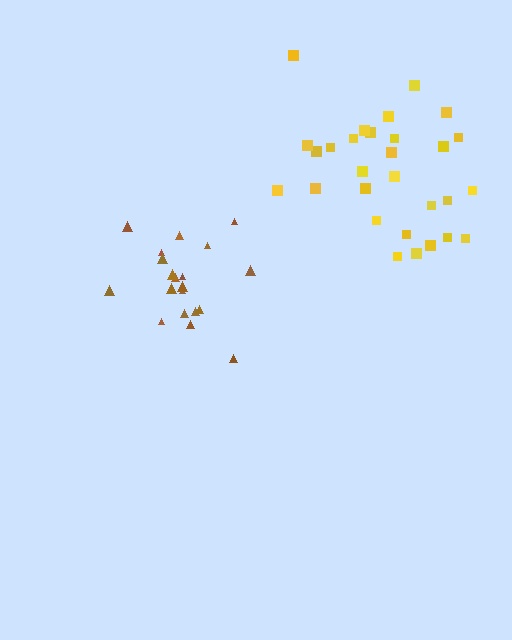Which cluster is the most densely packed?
Brown.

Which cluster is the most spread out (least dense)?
Yellow.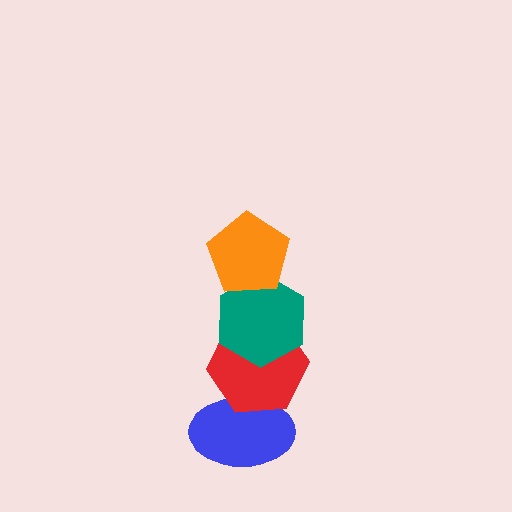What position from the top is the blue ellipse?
The blue ellipse is 4th from the top.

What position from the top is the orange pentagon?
The orange pentagon is 1st from the top.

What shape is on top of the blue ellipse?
The red hexagon is on top of the blue ellipse.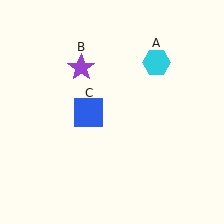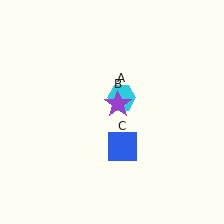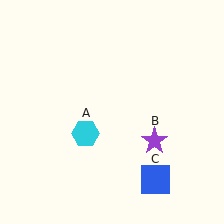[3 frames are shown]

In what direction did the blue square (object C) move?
The blue square (object C) moved down and to the right.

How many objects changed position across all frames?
3 objects changed position: cyan hexagon (object A), purple star (object B), blue square (object C).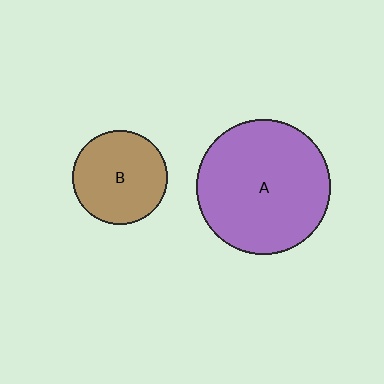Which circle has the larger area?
Circle A (purple).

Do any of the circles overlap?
No, none of the circles overlap.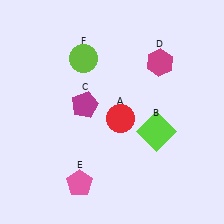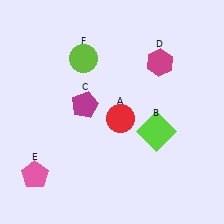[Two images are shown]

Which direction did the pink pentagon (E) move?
The pink pentagon (E) moved left.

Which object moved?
The pink pentagon (E) moved left.